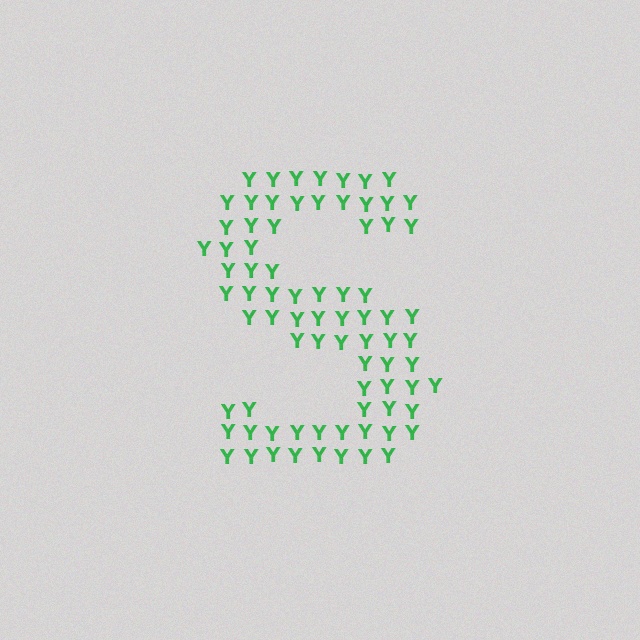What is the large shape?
The large shape is the letter S.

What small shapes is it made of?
It is made of small letter Y's.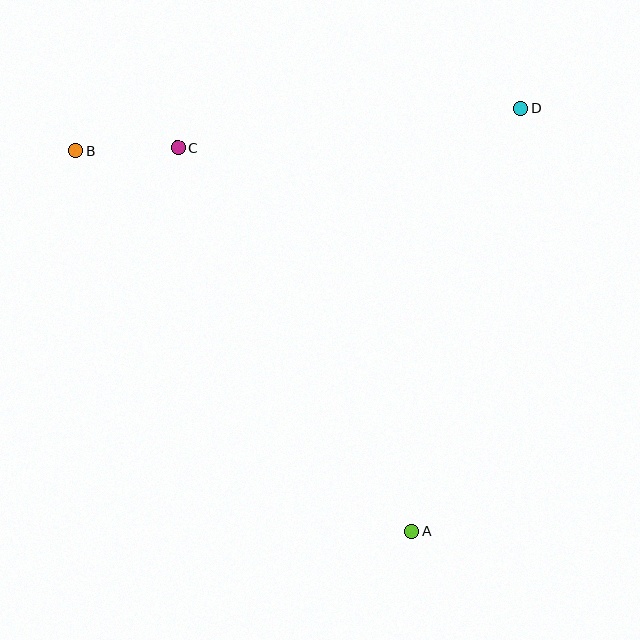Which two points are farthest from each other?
Points A and B are farthest from each other.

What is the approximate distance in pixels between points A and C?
The distance between A and C is approximately 449 pixels.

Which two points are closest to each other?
Points B and C are closest to each other.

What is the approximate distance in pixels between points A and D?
The distance between A and D is approximately 437 pixels.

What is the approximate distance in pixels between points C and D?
The distance between C and D is approximately 346 pixels.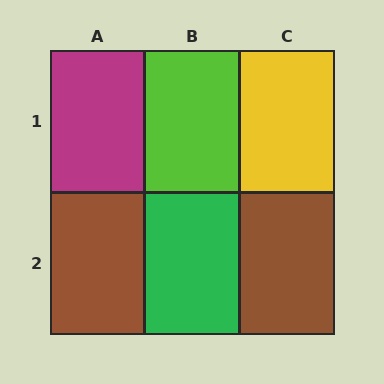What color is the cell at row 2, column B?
Green.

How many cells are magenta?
1 cell is magenta.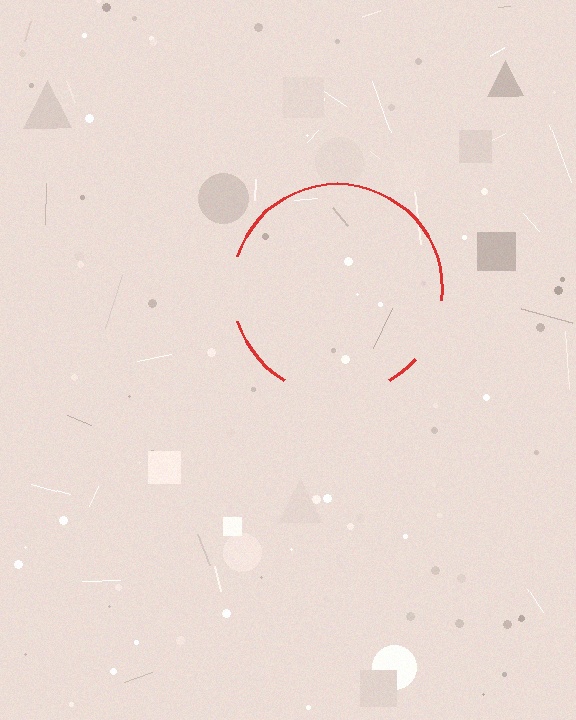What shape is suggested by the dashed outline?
The dashed outline suggests a circle.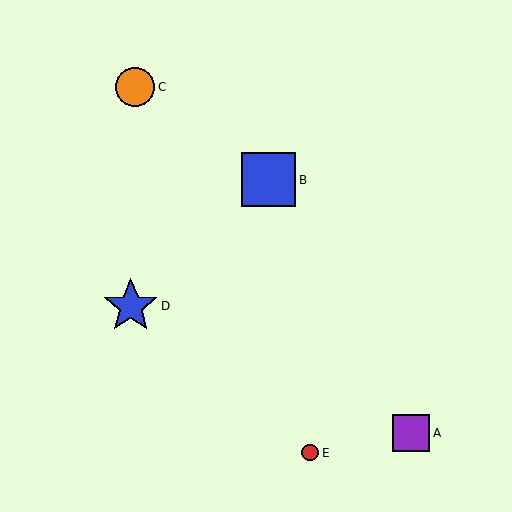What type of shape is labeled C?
Shape C is an orange circle.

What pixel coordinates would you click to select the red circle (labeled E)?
Click at (310, 453) to select the red circle E.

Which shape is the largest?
The blue star (labeled D) is the largest.